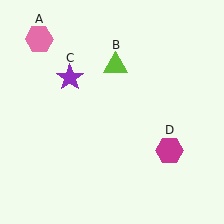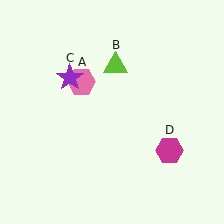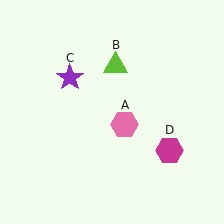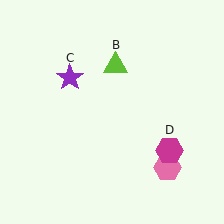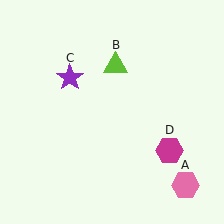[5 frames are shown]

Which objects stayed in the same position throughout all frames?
Lime triangle (object B) and purple star (object C) and magenta hexagon (object D) remained stationary.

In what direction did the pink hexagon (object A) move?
The pink hexagon (object A) moved down and to the right.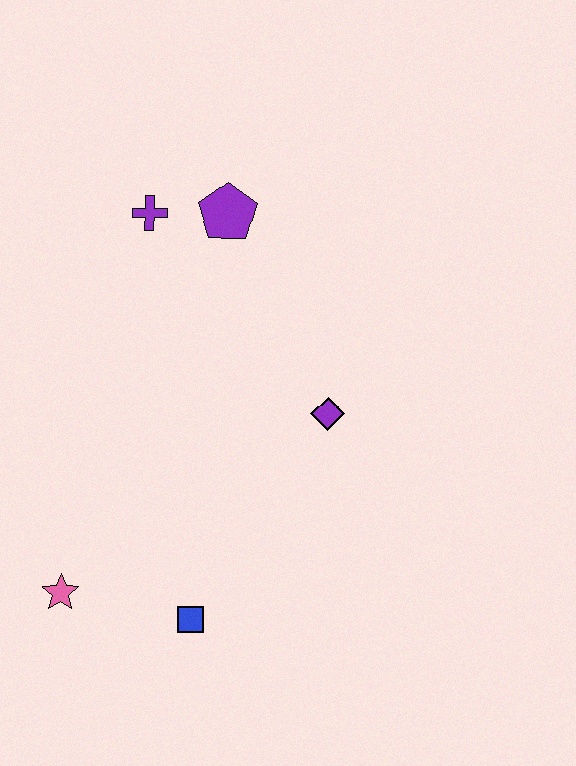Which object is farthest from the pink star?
The purple pentagon is farthest from the pink star.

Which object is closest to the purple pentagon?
The purple cross is closest to the purple pentagon.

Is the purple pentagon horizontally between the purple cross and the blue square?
No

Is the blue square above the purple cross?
No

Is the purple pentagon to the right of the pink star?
Yes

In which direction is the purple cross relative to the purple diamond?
The purple cross is above the purple diamond.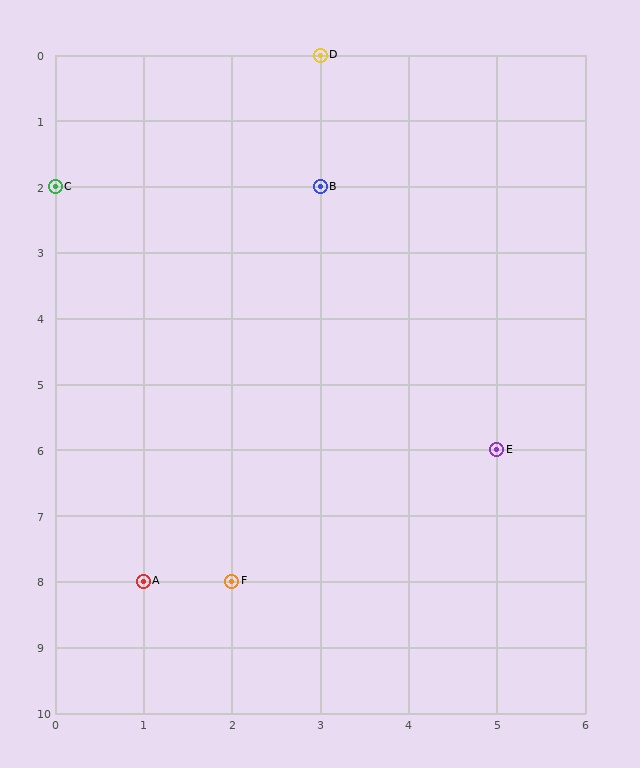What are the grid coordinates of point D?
Point D is at grid coordinates (3, 0).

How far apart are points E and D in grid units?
Points E and D are 2 columns and 6 rows apart (about 6.3 grid units diagonally).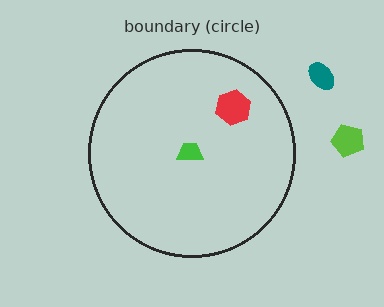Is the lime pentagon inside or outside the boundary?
Outside.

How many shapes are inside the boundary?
2 inside, 2 outside.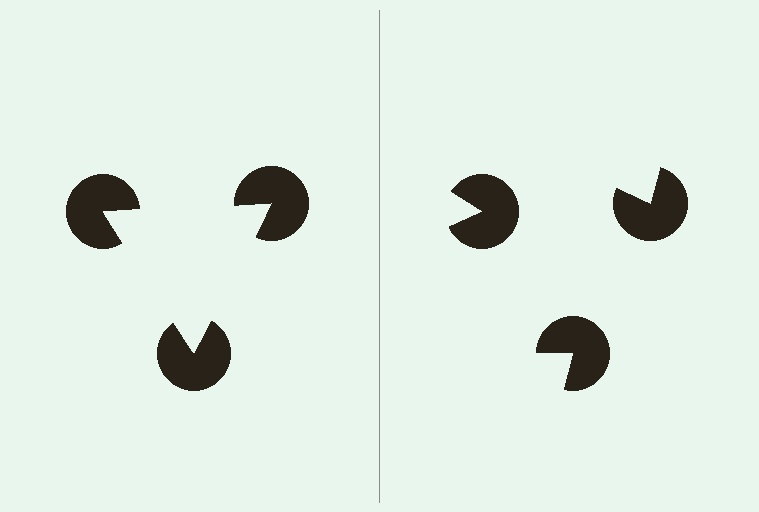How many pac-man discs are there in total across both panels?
6 — 3 on each side.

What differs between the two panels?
The pac-man discs are positioned identically on both sides; only the wedge orientations differ. On the left they align to a triangle; on the right they are misaligned.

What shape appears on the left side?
An illusory triangle.